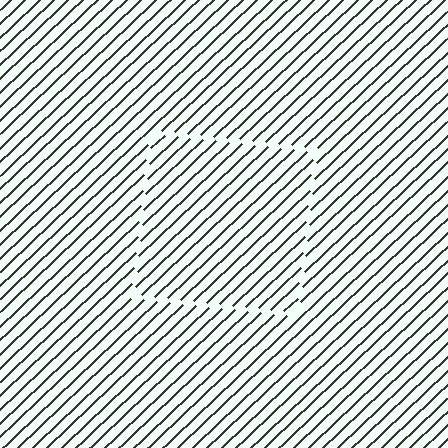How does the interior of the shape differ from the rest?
The interior of the shape contains the same grating, shifted by half a period — the contour is defined by the phase discontinuity where line-ends from the inner and outer gratings abut.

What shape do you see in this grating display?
An illusory square. The interior of the shape contains the same grating, shifted by half a period — the contour is defined by the phase discontinuity where line-ends from the inner and outer gratings abut.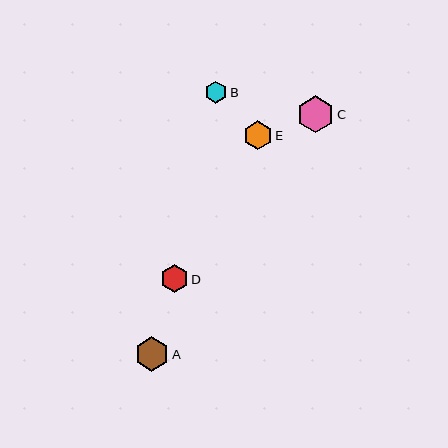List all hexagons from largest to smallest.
From largest to smallest: C, A, E, D, B.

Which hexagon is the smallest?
Hexagon B is the smallest with a size of approximately 22 pixels.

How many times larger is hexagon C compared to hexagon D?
Hexagon C is approximately 1.3 times the size of hexagon D.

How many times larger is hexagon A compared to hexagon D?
Hexagon A is approximately 1.2 times the size of hexagon D.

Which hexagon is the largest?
Hexagon C is the largest with a size of approximately 37 pixels.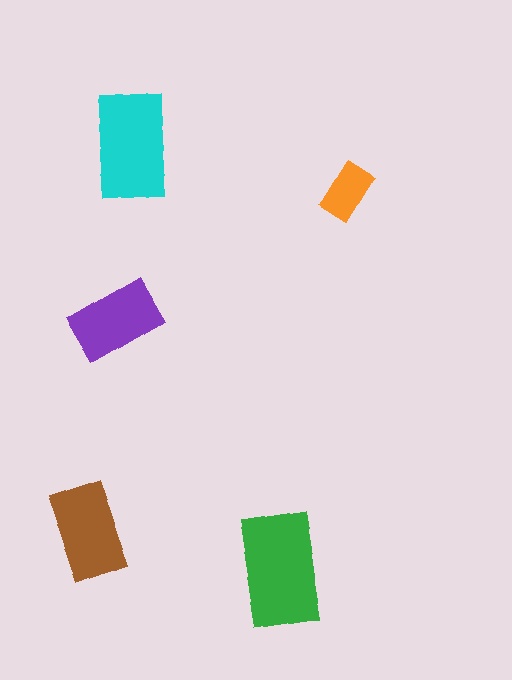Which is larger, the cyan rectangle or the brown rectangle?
The cyan one.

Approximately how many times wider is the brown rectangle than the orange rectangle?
About 1.5 times wider.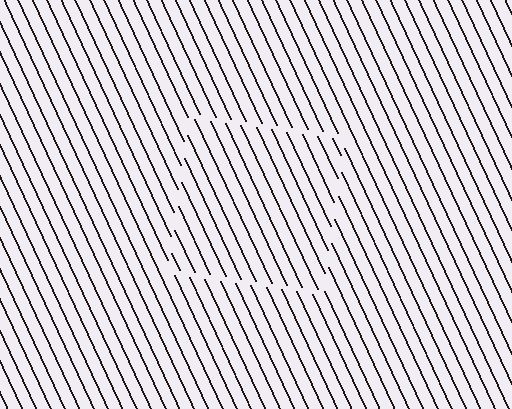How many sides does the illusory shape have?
4 sides — the line-ends trace a square.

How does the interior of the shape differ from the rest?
The interior of the shape contains the same grating, shifted by half a period — the contour is defined by the phase discontinuity where line-ends from the inner and outer gratings abut.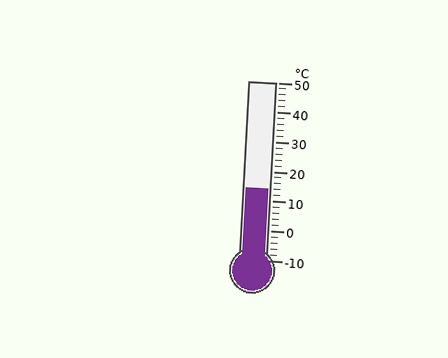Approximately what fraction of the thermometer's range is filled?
The thermometer is filled to approximately 40% of its range.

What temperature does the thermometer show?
The thermometer shows approximately 14°C.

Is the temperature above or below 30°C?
The temperature is below 30°C.